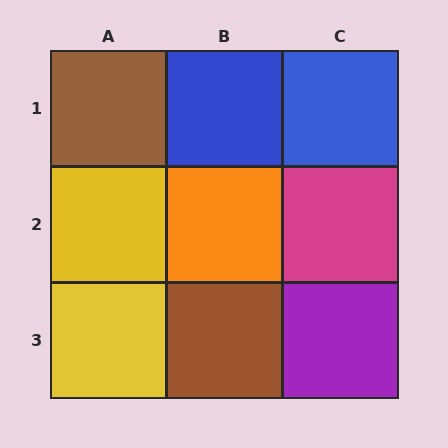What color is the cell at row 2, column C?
Magenta.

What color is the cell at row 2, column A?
Yellow.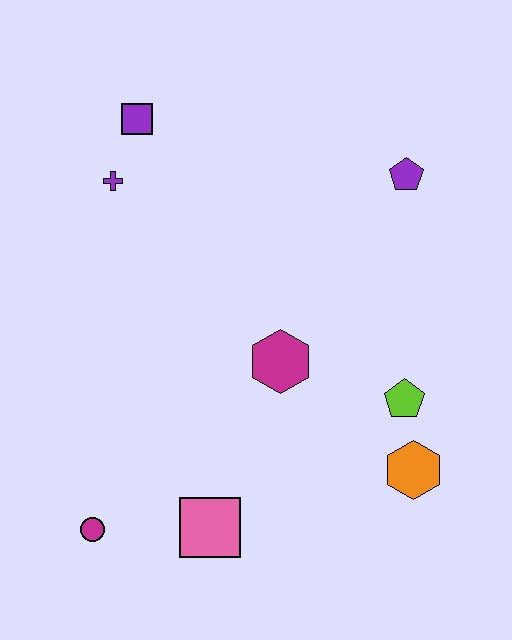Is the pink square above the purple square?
No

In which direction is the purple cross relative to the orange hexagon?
The purple cross is to the left of the orange hexagon.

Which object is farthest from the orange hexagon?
The purple square is farthest from the orange hexagon.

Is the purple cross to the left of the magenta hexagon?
Yes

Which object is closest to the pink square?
The magenta circle is closest to the pink square.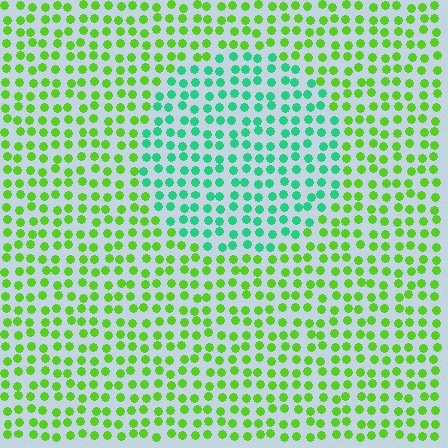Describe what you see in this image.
The image is filled with small lime elements in a uniform arrangement. A circle-shaped region is visible where the elements are tinted to a slightly different hue, forming a subtle color boundary.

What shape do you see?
I see a circle.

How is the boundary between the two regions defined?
The boundary is defined purely by a slight shift in hue (about 52 degrees). Spacing, size, and orientation are identical on both sides.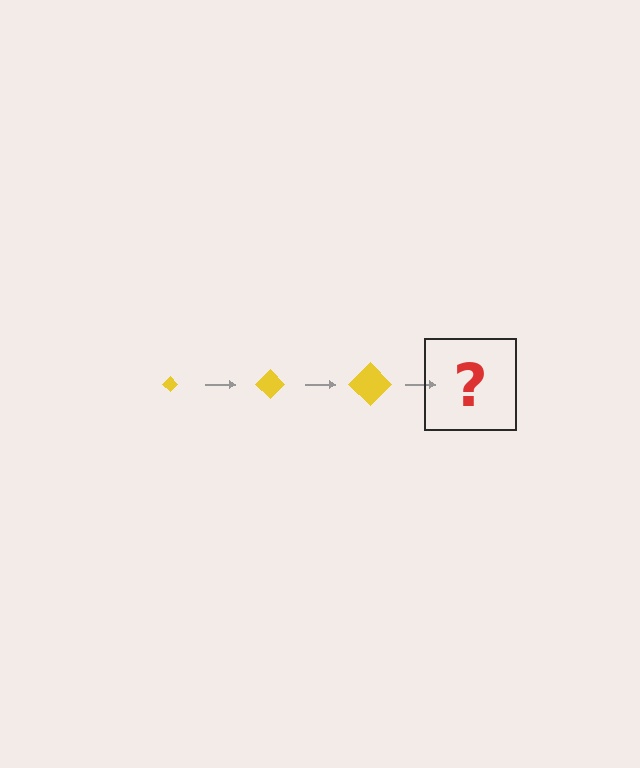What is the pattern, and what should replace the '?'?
The pattern is that the diamond gets progressively larger each step. The '?' should be a yellow diamond, larger than the previous one.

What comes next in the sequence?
The next element should be a yellow diamond, larger than the previous one.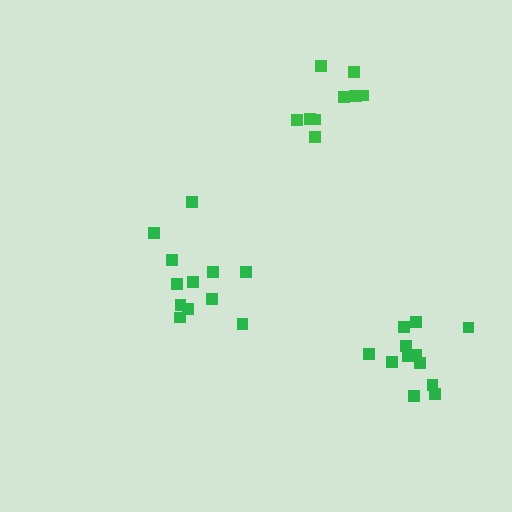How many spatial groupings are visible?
There are 3 spatial groupings.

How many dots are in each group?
Group 1: 12 dots, Group 2: 12 dots, Group 3: 10 dots (34 total).